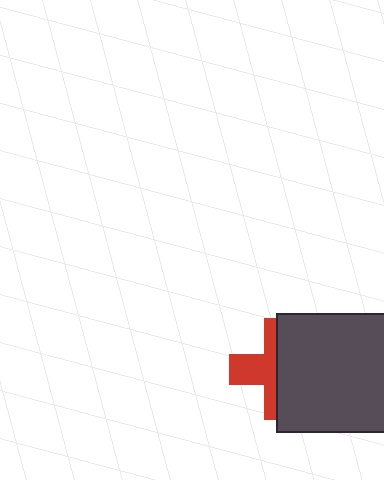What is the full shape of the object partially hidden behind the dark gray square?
The partially hidden object is a red cross.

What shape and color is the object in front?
The object in front is a dark gray square.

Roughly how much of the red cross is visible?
A small part of it is visible (roughly 42%).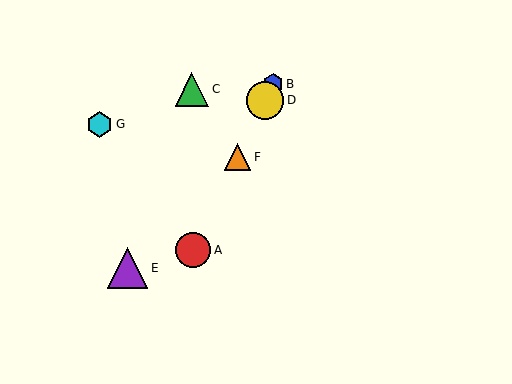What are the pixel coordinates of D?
Object D is at (265, 100).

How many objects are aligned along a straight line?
4 objects (A, B, D, F) are aligned along a straight line.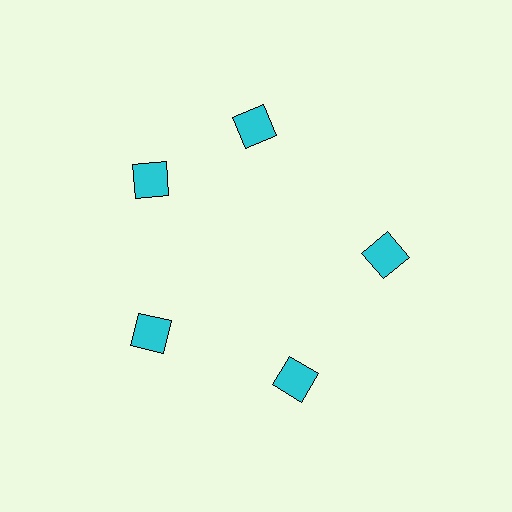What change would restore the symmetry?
The symmetry would be restored by rotating it back into even spacing with its neighbors so that all 5 squares sit at equal angles and equal distance from the center.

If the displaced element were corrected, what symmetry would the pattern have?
It would have 5-fold rotational symmetry — the pattern would map onto itself every 72 degrees.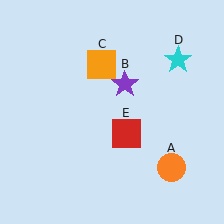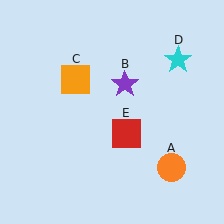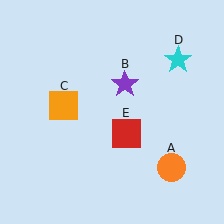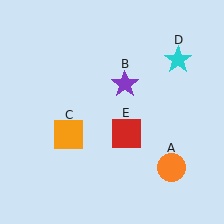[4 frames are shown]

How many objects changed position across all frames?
1 object changed position: orange square (object C).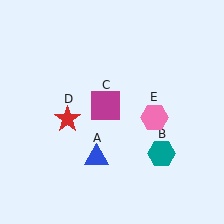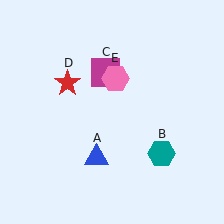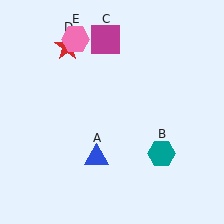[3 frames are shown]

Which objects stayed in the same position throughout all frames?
Blue triangle (object A) and teal hexagon (object B) remained stationary.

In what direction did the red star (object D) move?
The red star (object D) moved up.